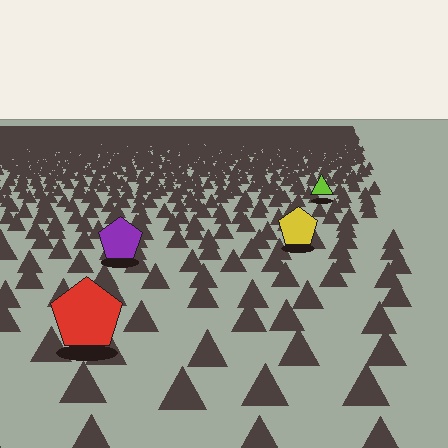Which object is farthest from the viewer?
The lime triangle is farthest from the viewer. It appears smaller and the ground texture around it is denser.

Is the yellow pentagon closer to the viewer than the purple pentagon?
No. The purple pentagon is closer — you can tell from the texture gradient: the ground texture is coarser near it.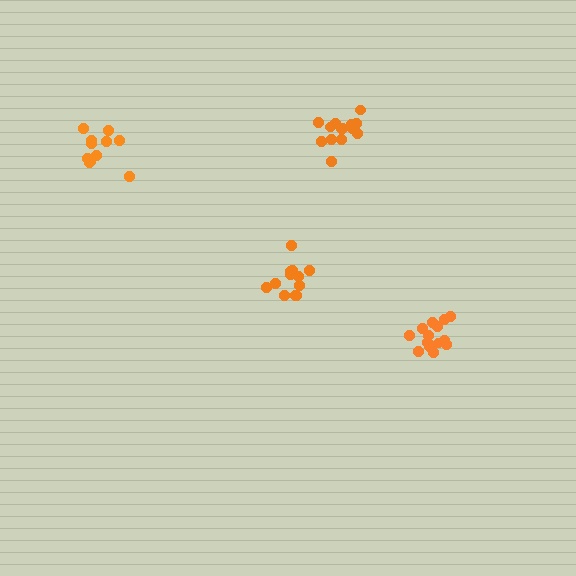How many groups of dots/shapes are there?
There are 4 groups.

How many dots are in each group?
Group 1: 12 dots, Group 2: 11 dots, Group 3: 15 dots, Group 4: 14 dots (52 total).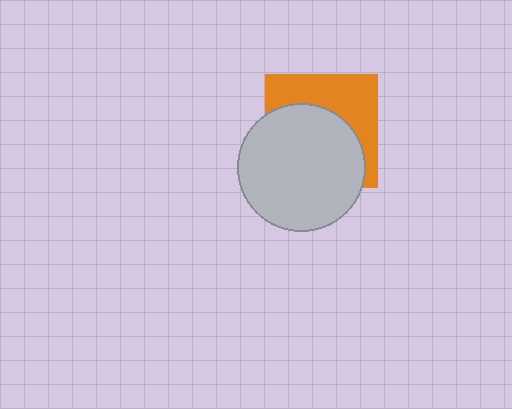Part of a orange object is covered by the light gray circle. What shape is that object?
It is a square.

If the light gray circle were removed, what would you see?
You would see the complete orange square.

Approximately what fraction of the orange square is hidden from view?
Roughly 58% of the orange square is hidden behind the light gray circle.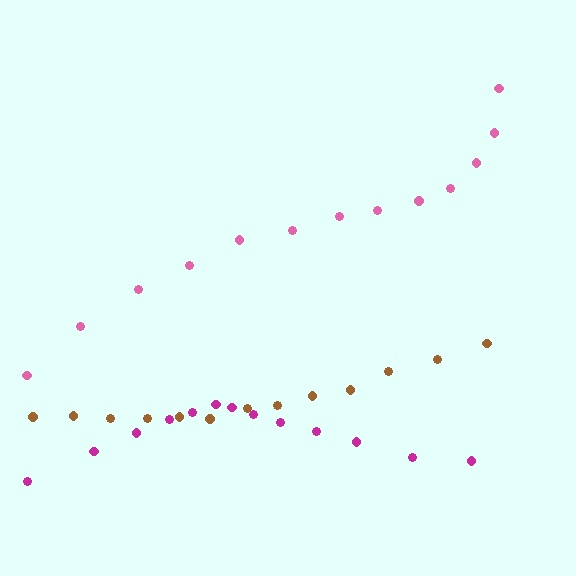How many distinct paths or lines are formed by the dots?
There are 3 distinct paths.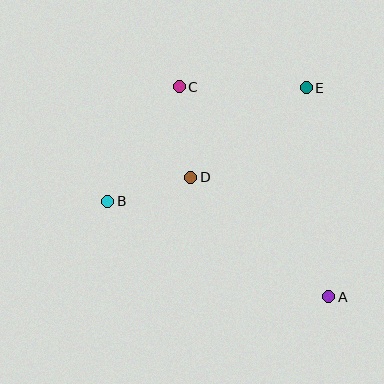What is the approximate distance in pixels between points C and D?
The distance between C and D is approximately 91 pixels.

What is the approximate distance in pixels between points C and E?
The distance between C and E is approximately 127 pixels.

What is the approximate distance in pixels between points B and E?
The distance between B and E is approximately 228 pixels.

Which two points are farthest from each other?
Points A and C are farthest from each other.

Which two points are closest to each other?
Points B and D are closest to each other.